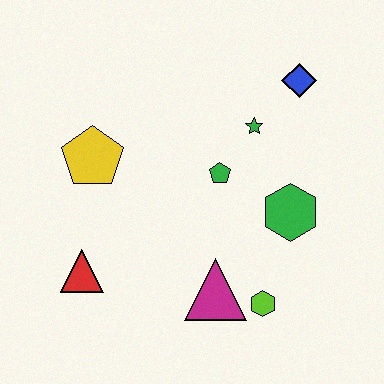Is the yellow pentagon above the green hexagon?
Yes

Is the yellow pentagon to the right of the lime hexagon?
No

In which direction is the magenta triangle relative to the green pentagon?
The magenta triangle is below the green pentagon.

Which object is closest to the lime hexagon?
The magenta triangle is closest to the lime hexagon.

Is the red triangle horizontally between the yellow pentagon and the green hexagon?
No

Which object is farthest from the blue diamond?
The red triangle is farthest from the blue diamond.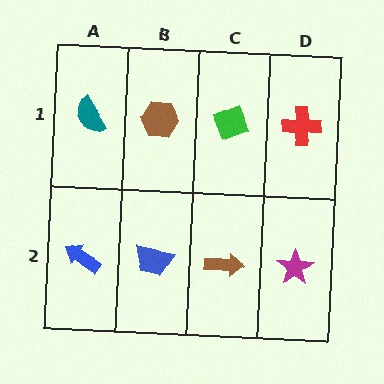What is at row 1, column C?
A green diamond.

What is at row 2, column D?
A magenta star.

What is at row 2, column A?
A blue arrow.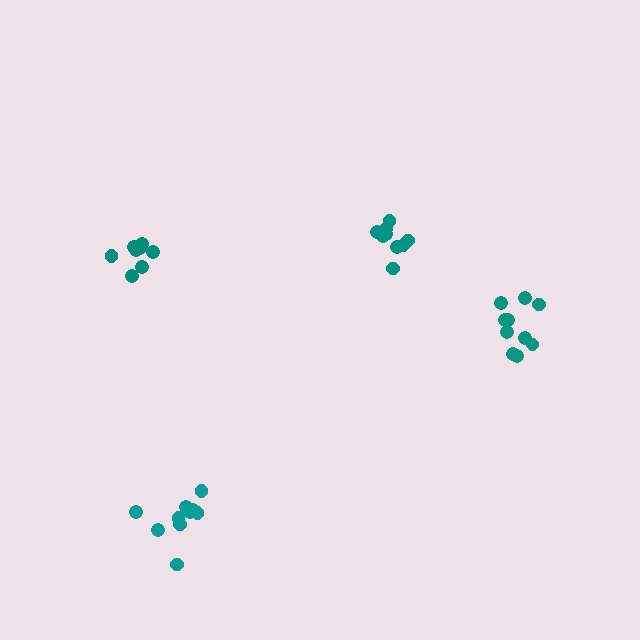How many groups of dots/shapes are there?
There are 4 groups.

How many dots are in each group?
Group 1: 8 dots, Group 2: 9 dots, Group 3: 10 dots, Group 4: 11 dots (38 total).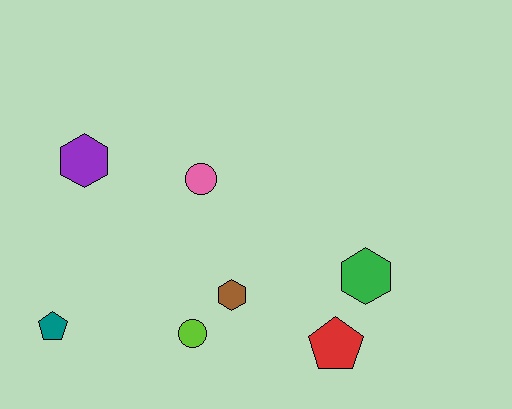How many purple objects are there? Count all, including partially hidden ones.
There is 1 purple object.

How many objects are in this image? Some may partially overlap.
There are 7 objects.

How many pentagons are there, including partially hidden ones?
There are 2 pentagons.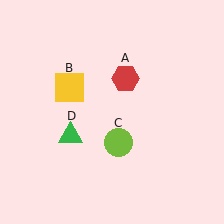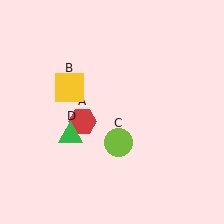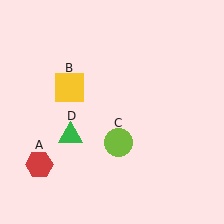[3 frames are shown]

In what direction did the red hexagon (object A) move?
The red hexagon (object A) moved down and to the left.